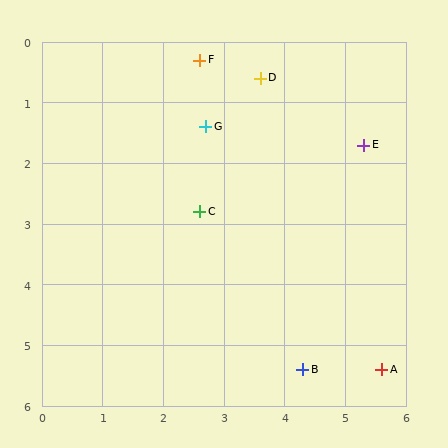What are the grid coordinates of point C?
Point C is at approximately (2.6, 2.8).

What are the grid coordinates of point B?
Point B is at approximately (4.3, 5.4).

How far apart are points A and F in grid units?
Points A and F are about 5.9 grid units apart.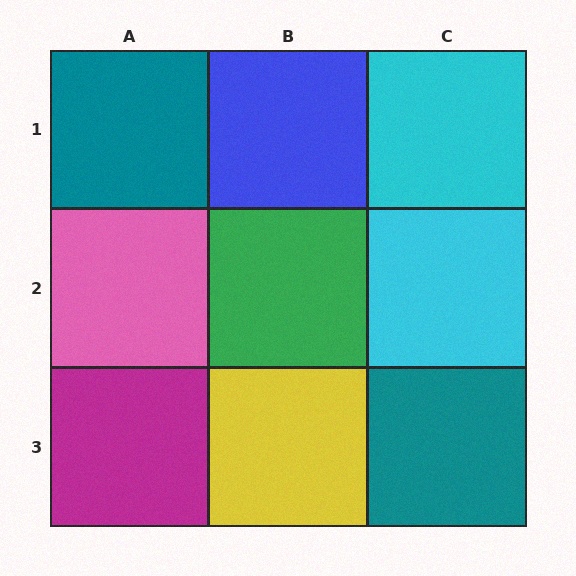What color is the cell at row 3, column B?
Yellow.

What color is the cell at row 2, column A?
Pink.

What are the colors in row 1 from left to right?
Teal, blue, cyan.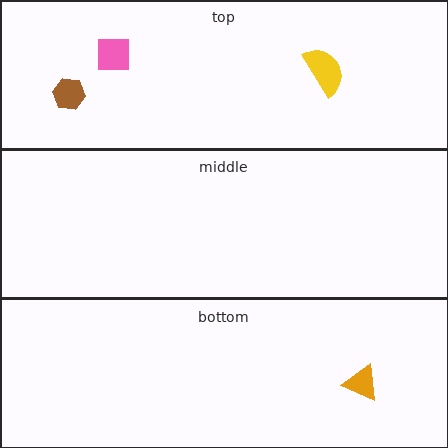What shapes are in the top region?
The pink square, the yellow semicircle, the brown hexagon.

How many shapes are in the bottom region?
1.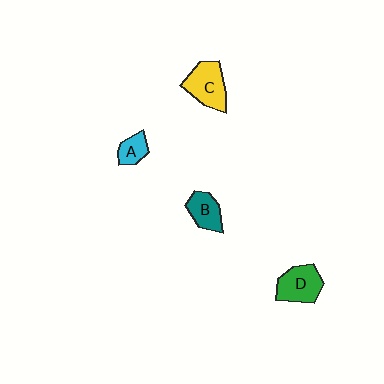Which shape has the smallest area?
Shape A (cyan).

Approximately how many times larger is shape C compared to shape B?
Approximately 1.5 times.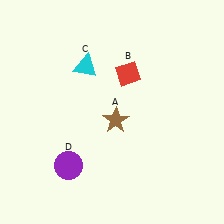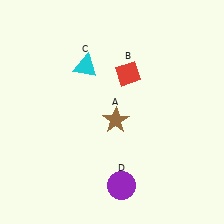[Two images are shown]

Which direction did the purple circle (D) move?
The purple circle (D) moved right.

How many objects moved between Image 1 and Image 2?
1 object moved between the two images.